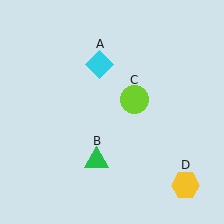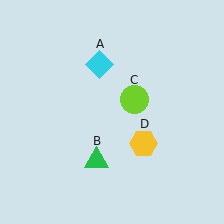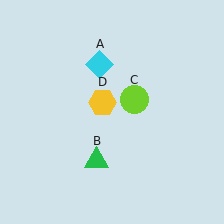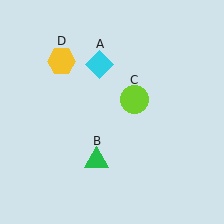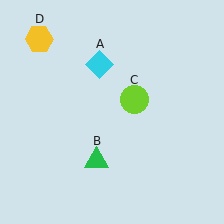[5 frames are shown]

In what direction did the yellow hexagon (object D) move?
The yellow hexagon (object D) moved up and to the left.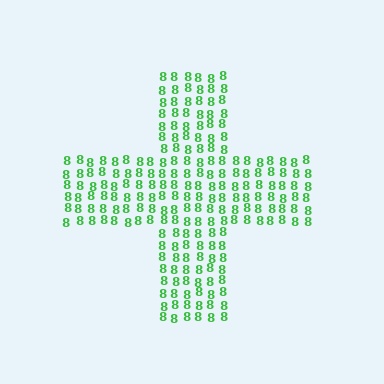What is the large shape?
The large shape is a cross.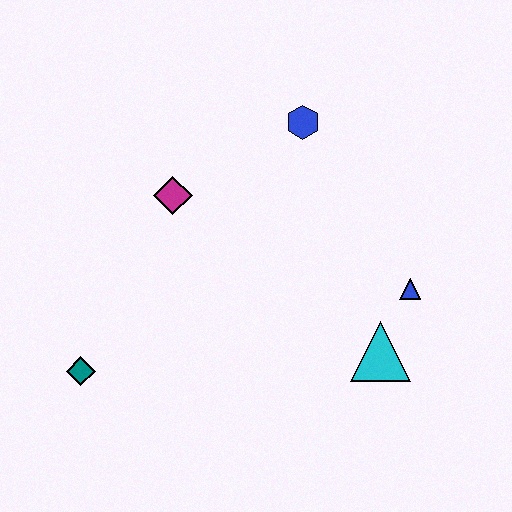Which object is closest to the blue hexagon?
The magenta diamond is closest to the blue hexagon.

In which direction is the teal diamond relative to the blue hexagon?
The teal diamond is below the blue hexagon.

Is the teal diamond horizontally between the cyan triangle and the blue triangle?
No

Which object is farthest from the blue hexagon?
The teal diamond is farthest from the blue hexagon.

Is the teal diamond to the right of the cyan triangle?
No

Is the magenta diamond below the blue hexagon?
Yes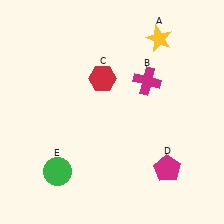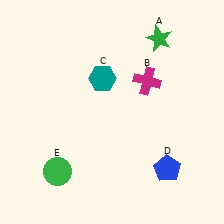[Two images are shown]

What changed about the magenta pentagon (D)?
In Image 1, D is magenta. In Image 2, it changed to blue.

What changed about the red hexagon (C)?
In Image 1, C is red. In Image 2, it changed to teal.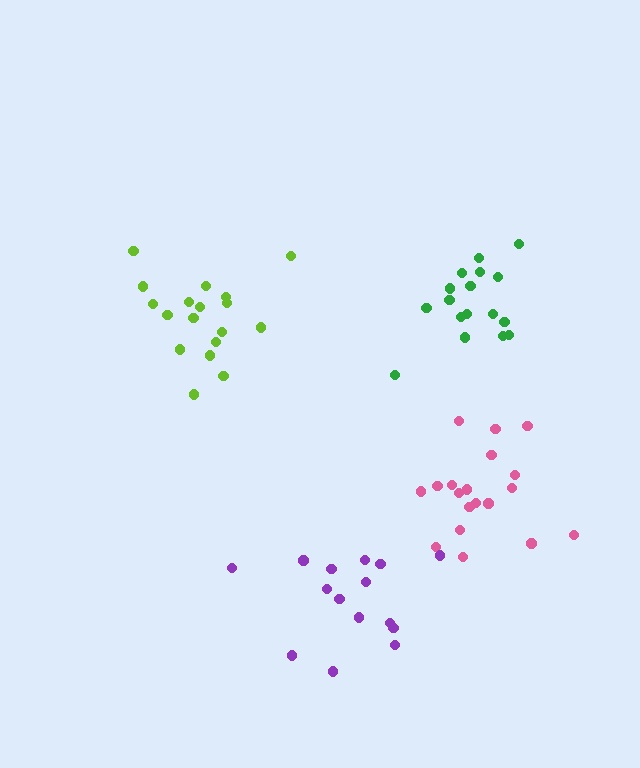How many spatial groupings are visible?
There are 4 spatial groupings.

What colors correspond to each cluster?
The clusters are colored: lime, pink, purple, green.